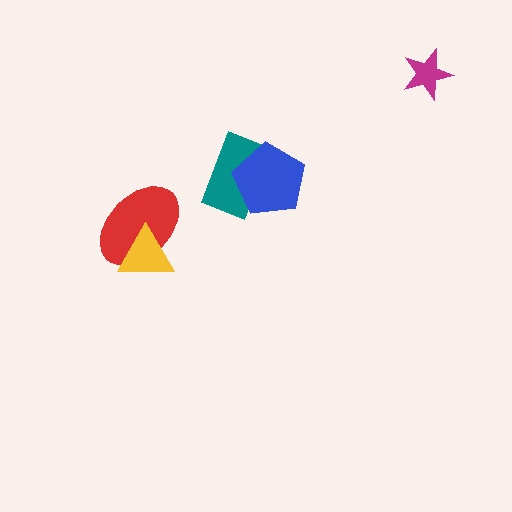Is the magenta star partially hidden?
No, no other shape covers it.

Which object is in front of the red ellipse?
The yellow triangle is in front of the red ellipse.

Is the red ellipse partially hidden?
Yes, it is partially covered by another shape.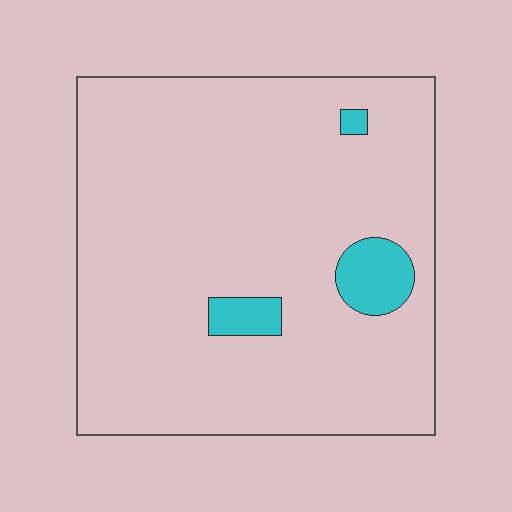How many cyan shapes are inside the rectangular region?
3.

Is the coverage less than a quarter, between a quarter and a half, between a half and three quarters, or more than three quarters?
Less than a quarter.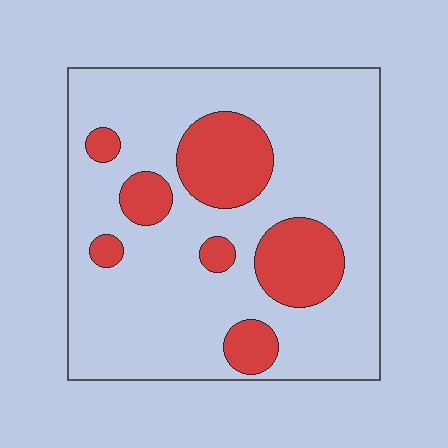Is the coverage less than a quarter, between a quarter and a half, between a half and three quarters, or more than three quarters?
Less than a quarter.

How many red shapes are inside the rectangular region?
7.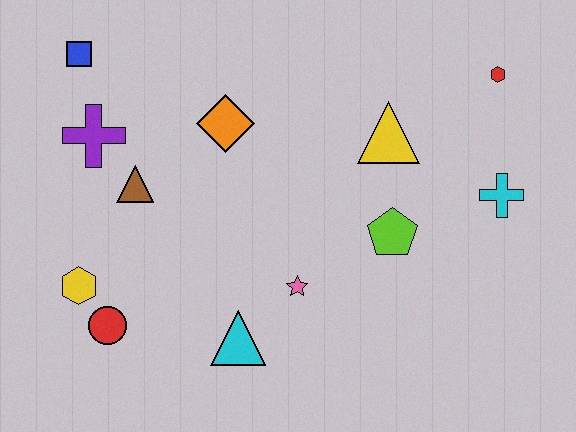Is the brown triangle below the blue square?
Yes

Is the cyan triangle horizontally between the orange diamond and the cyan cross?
Yes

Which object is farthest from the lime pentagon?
The blue square is farthest from the lime pentagon.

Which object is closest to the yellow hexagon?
The red circle is closest to the yellow hexagon.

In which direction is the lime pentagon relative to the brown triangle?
The lime pentagon is to the right of the brown triangle.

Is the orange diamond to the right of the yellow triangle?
No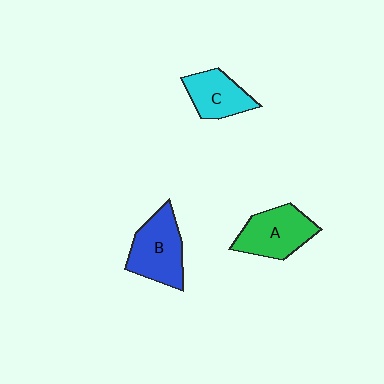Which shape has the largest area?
Shape B (blue).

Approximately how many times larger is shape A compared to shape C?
Approximately 1.3 times.